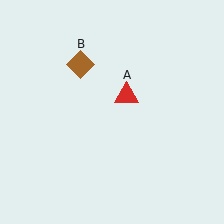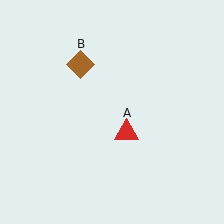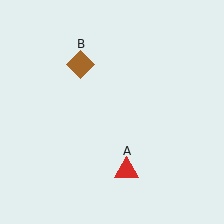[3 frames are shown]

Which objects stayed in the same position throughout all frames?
Brown diamond (object B) remained stationary.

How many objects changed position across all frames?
1 object changed position: red triangle (object A).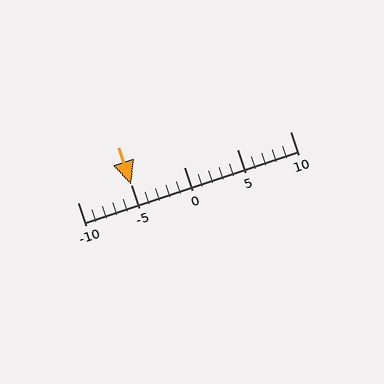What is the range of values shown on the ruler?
The ruler shows values from -10 to 10.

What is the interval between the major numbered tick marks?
The major tick marks are spaced 5 units apart.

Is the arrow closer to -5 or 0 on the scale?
The arrow is closer to -5.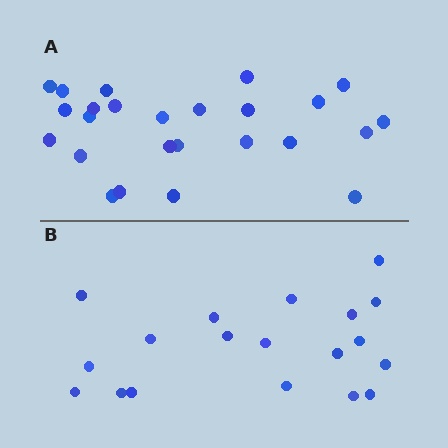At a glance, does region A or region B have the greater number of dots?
Region A (the top region) has more dots.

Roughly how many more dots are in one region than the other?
Region A has about 6 more dots than region B.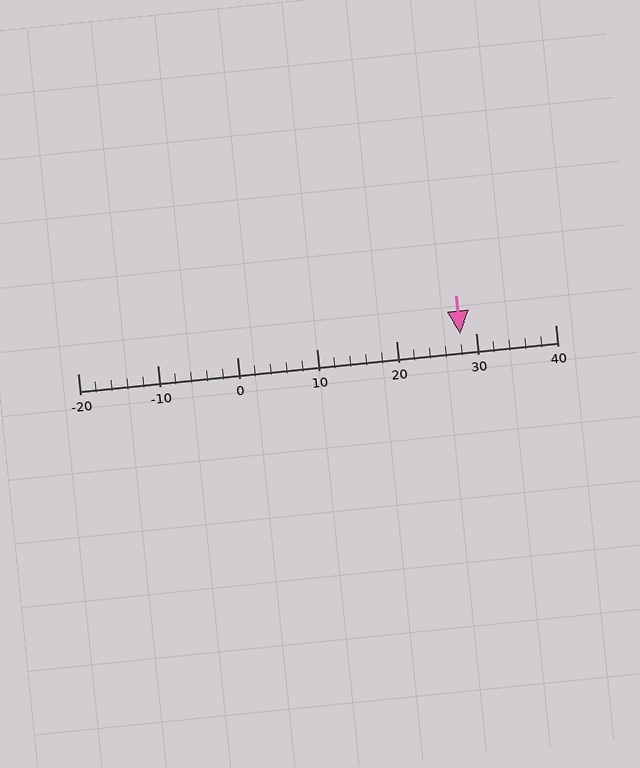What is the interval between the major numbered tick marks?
The major tick marks are spaced 10 units apart.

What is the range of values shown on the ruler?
The ruler shows values from -20 to 40.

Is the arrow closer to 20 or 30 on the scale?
The arrow is closer to 30.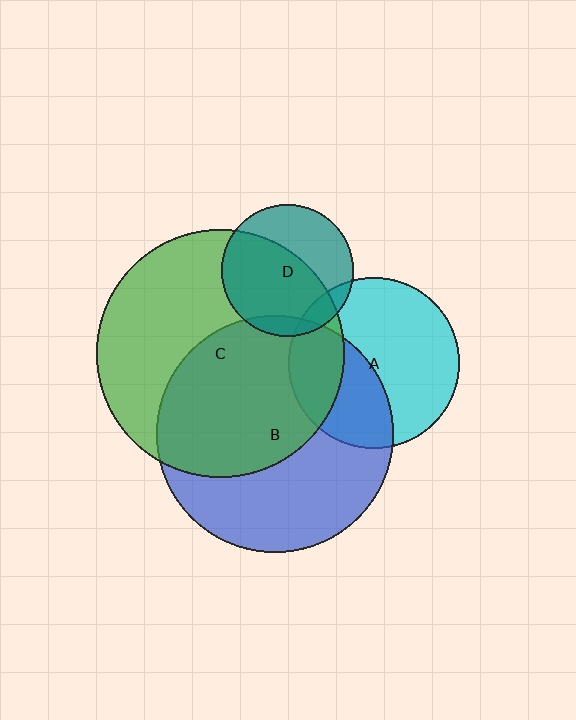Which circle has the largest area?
Circle C (green).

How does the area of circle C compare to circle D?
Approximately 3.5 times.